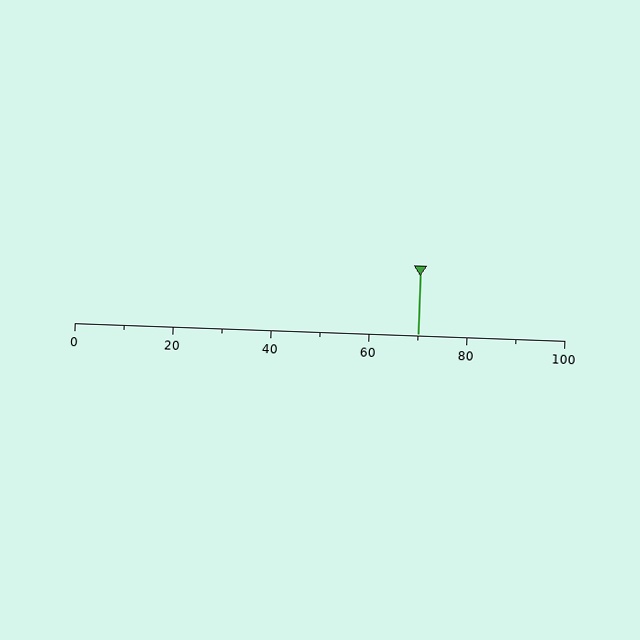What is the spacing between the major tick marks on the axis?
The major ticks are spaced 20 apart.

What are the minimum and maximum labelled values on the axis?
The axis runs from 0 to 100.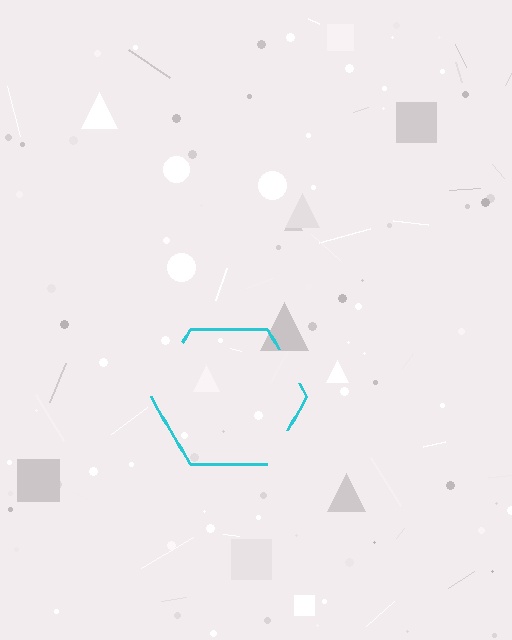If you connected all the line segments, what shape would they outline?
They would outline a hexagon.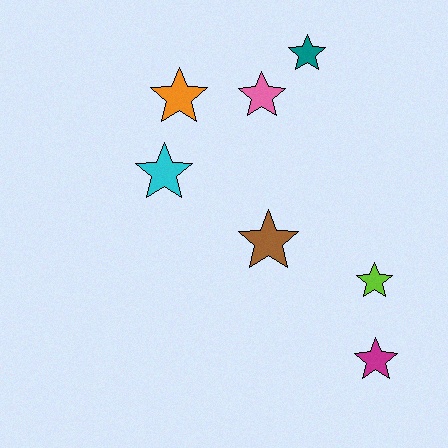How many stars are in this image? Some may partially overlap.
There are 7 stars.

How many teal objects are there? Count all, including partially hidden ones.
There is 1 teal object.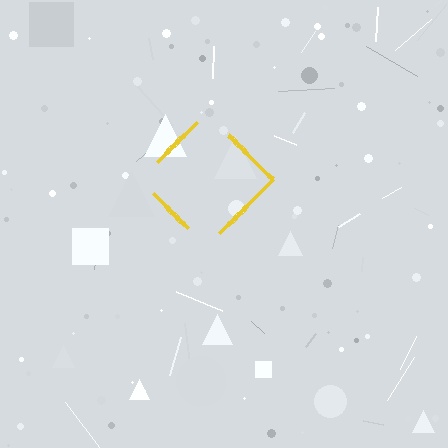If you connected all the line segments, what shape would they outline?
They would outline a diamond.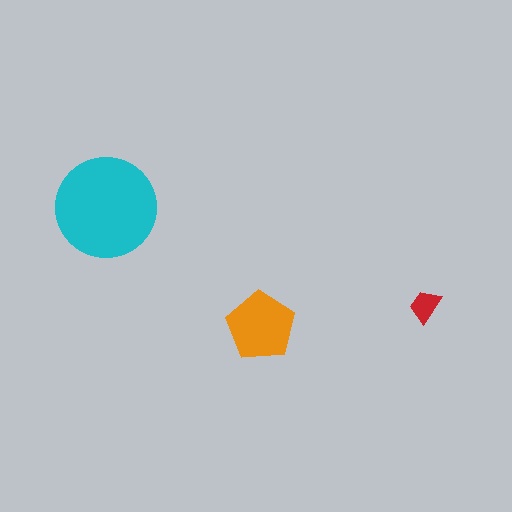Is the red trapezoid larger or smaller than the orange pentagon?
Smaller.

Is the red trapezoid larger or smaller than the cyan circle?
Smaller.